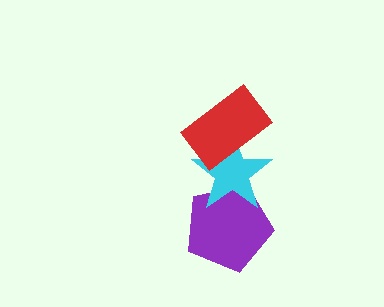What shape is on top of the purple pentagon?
The cyan star is on top of the purple pentagon.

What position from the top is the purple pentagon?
The purple pentagon is 3rd from the top.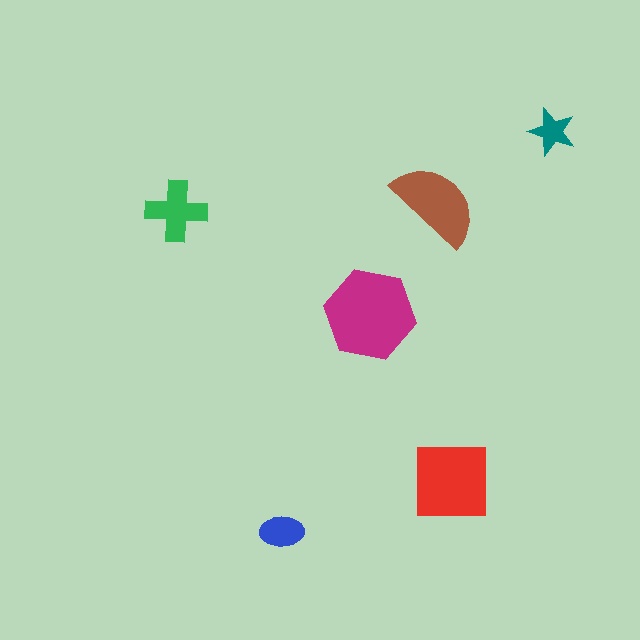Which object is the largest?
The magenta hexagon.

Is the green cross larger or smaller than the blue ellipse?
Larger.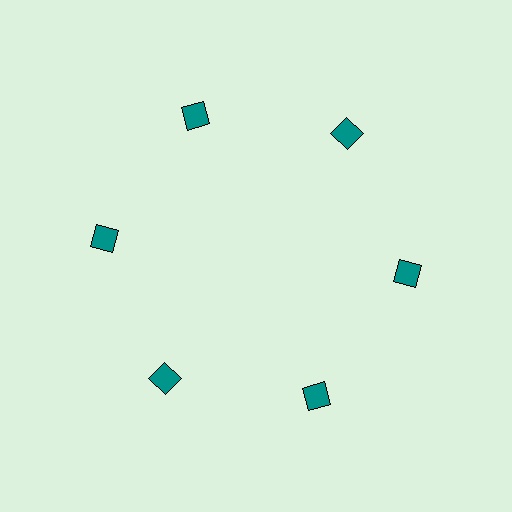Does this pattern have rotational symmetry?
Yes, this pattern has 6-fold rotational symmetry. It looks the same after rotating 60 degrees around the center.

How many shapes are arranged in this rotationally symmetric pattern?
There are 6 shapes, arranged in 6 groups of 1.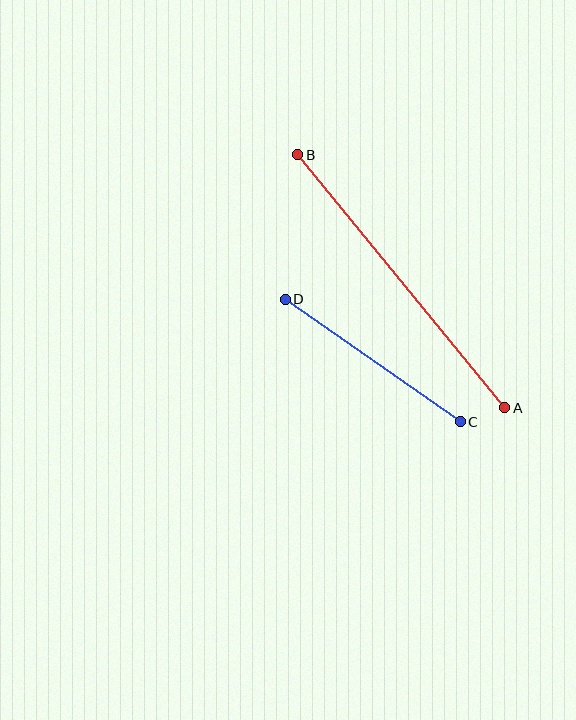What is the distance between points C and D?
The distance is approximately 214 pixels.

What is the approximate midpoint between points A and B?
The midpoint is at approximately (401, 281) pixels.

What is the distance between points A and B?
The distance is approximately 327 pixels.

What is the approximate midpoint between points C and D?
The midpoint is at approximately (373, 361) pixels.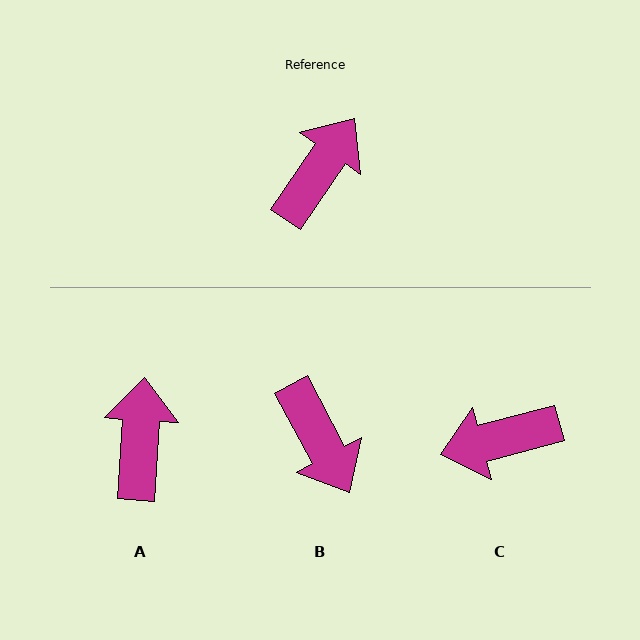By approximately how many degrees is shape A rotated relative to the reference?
Approximately 30 degrees counter-clockwise.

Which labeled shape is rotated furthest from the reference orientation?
C, about 139 degrees away.